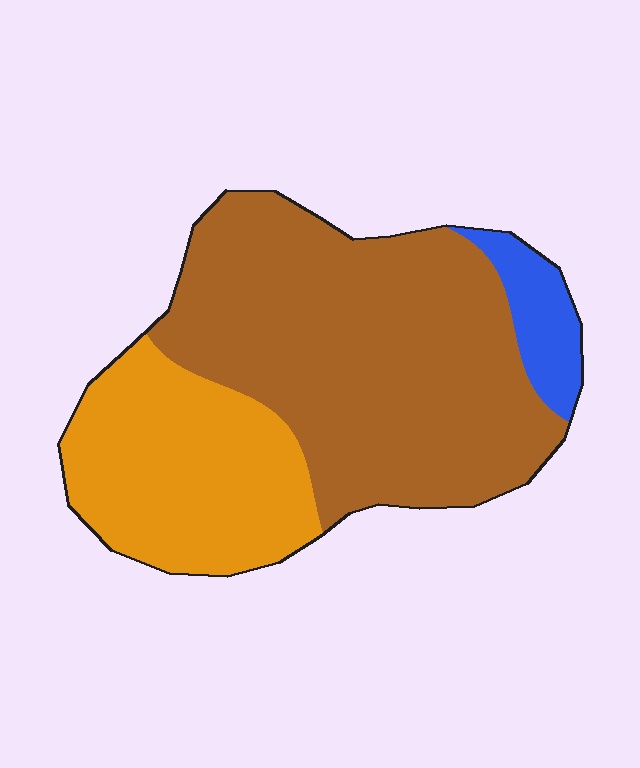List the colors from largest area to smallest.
From largest to smallest: brown, orange, blue.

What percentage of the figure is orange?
Orange takes up about one third (1/3) of the figure.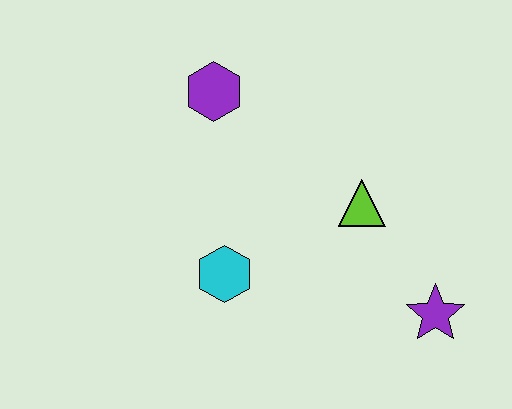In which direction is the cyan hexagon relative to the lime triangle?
The cyan hexagon is to the left of the lime triangle.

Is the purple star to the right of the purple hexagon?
Yes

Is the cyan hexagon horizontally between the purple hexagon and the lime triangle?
Yes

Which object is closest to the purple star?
The lime triangle is closest to the purple star.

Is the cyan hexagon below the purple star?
No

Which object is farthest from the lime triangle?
The purple hexagon is farthest from the lime triangle.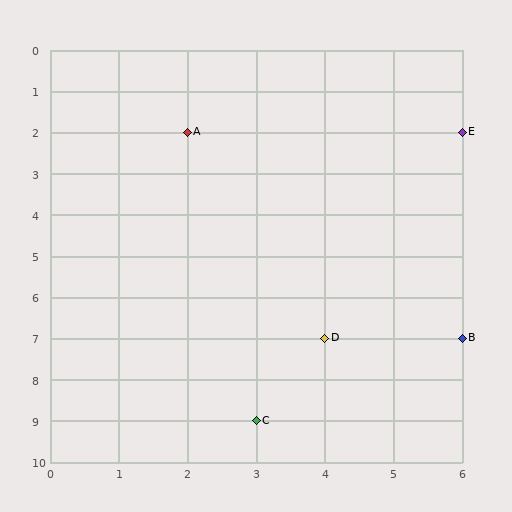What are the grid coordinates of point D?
Point D is at grid coordinates (4, 7).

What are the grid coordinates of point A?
Point A is at grid coordinates (2, 2).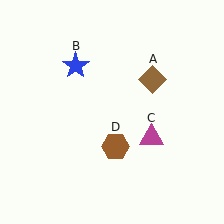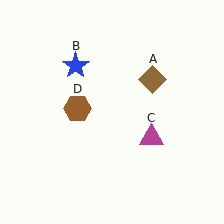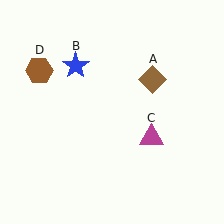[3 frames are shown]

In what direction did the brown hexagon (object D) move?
The brown hexagon (object D) moved up and to the left.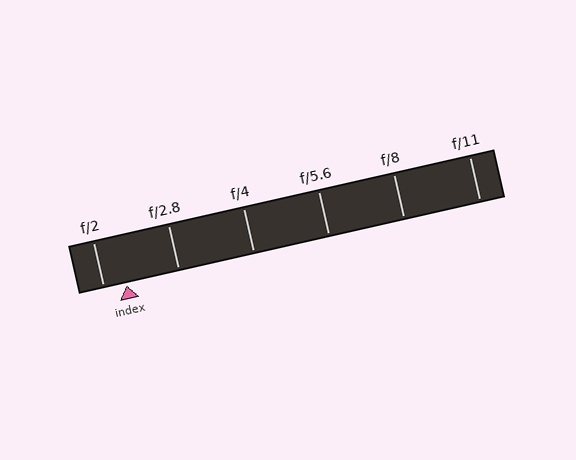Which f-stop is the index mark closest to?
The index mark is closest to f/2.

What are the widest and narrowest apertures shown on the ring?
The widest aperture shown is f/2 and the narrowest is f/11.